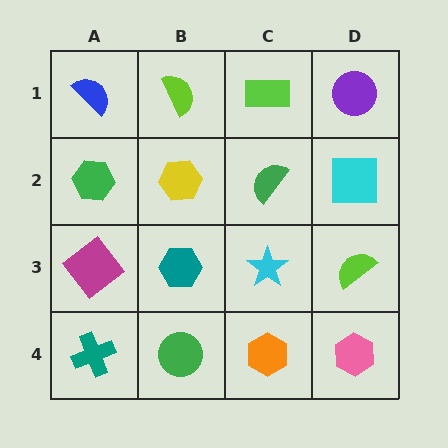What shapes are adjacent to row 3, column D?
A cyan square (row 2, column D), a pink hexagon (row 4, column D), a cyan star (row 3, column C).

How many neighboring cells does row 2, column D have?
3.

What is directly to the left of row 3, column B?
A magenta diamond.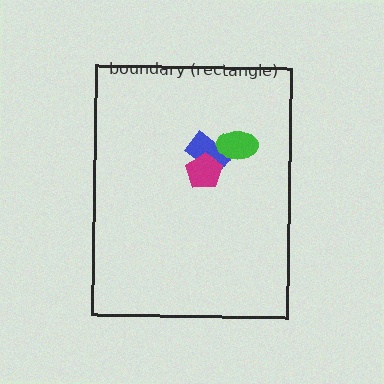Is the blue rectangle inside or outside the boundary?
Inside.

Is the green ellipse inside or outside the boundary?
Inside.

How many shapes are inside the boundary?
3 inside, 0 outside.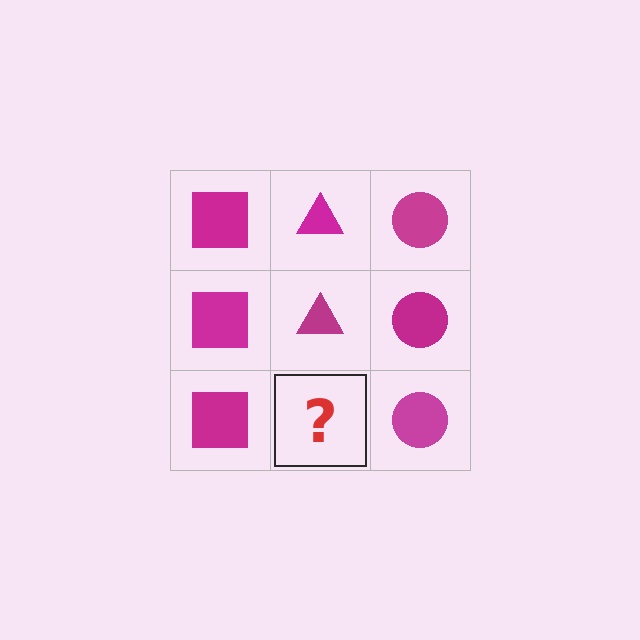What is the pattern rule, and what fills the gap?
The rule is that each column has a consistent shape. The gap should be filled with a magenta triangle.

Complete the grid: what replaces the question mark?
The question mark should be replaced with a magenta triangle.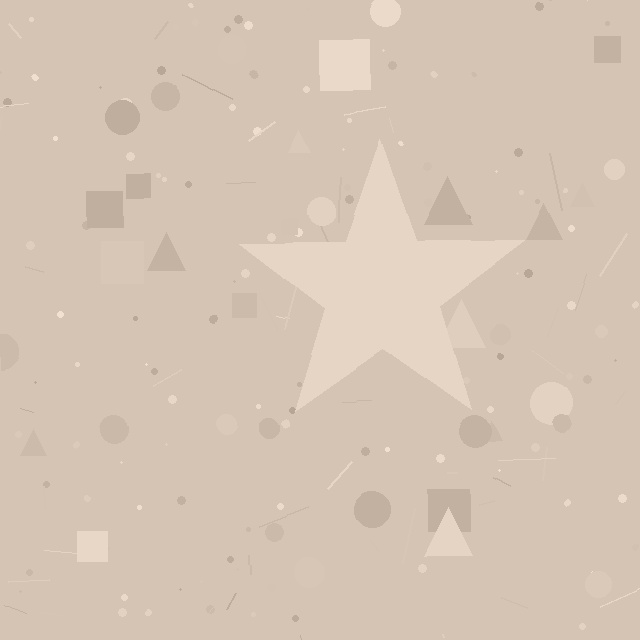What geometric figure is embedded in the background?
A star is embedded in the background.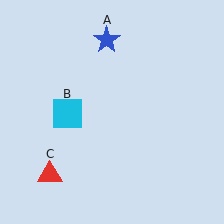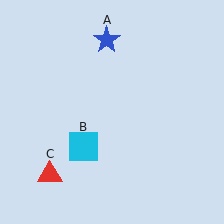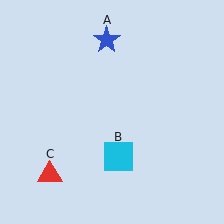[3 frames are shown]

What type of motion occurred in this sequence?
The cyan square (object B) rotated counterclockwise around the center of the scene.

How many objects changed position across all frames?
1 object changed position: cyan square (object B).